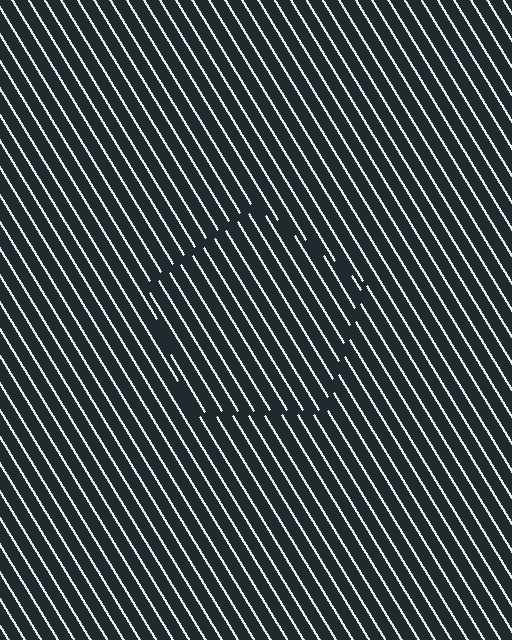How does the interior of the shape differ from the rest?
The interior of the shape contains the same grating, shifted by half a period — the contour is defined by the phase discontinuity where line-ends from the inner and outer gratings abut.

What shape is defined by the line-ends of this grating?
An illusory pentagon. The interior of the shape contains the same grating, shifted by half a period — the contour is defined by the phase discontinuity where line-ends from the inner and outer gratings abut.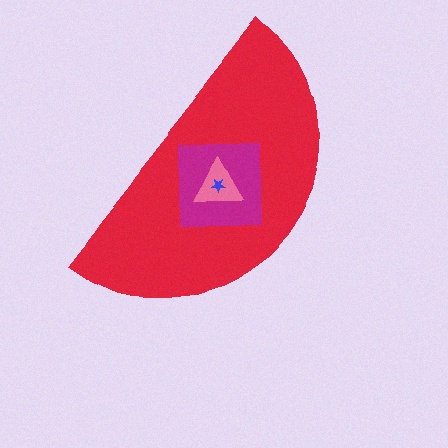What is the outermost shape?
The red semicircle.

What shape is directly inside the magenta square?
The pink triangle.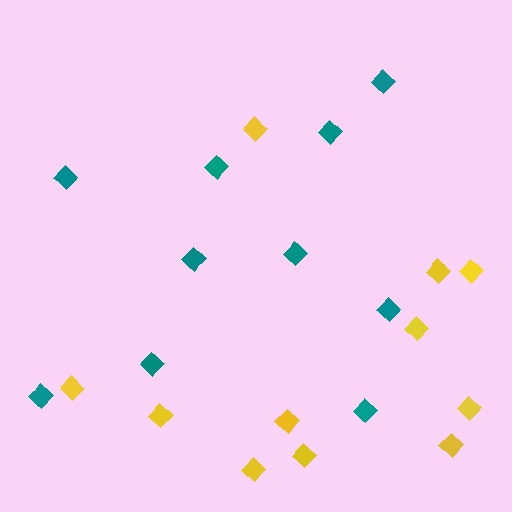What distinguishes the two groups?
There are 2 groups: one group of teal diamonds (10) and one group of yellow diamonds (11).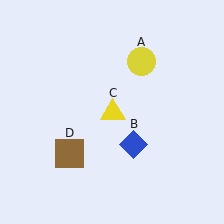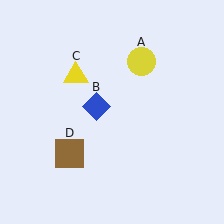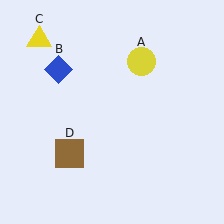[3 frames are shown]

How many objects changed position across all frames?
2 objects changed position: blue diamond (object B), yellow triangle (object C).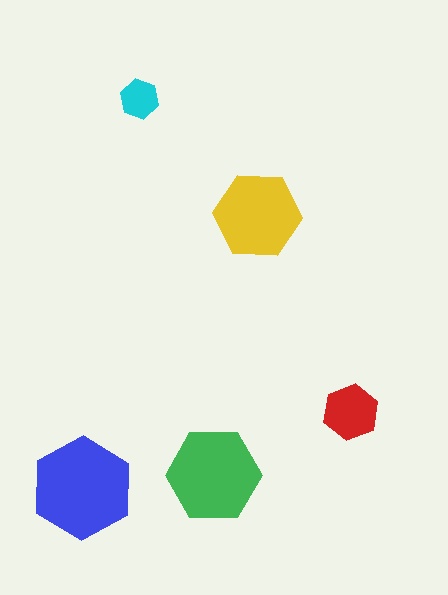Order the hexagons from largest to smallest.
the blue one, the green one, the yellow one, the red one, the cyan one.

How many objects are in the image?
There are 5 objects in the image.